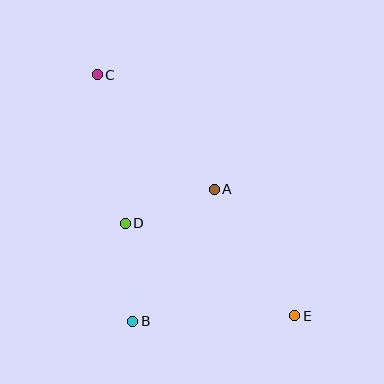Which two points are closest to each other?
Points A and D are closest to each other.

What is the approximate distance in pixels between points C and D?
The distance between C and D is approximately 151 pixels.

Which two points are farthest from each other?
Points C and E are farthest from each other.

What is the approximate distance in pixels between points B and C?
The distance between B and C is approximately 249 pixels.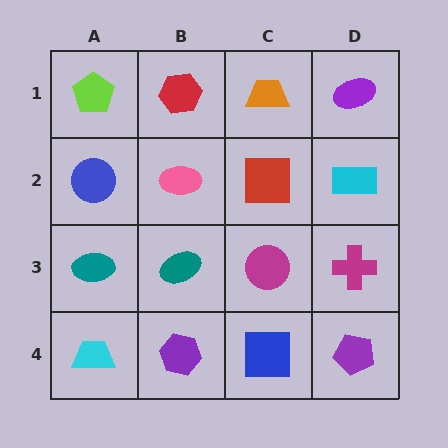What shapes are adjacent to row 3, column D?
A cyan rectangle (row 2, column D), a purple pentagon (row 4, column D), a magenta circle (row 3, column C).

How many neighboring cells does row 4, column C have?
3.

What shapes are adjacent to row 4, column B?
A teal ellipse (row 3, column B), a cyan trapezoid (row 4, column A), a blue square (row 4, column C).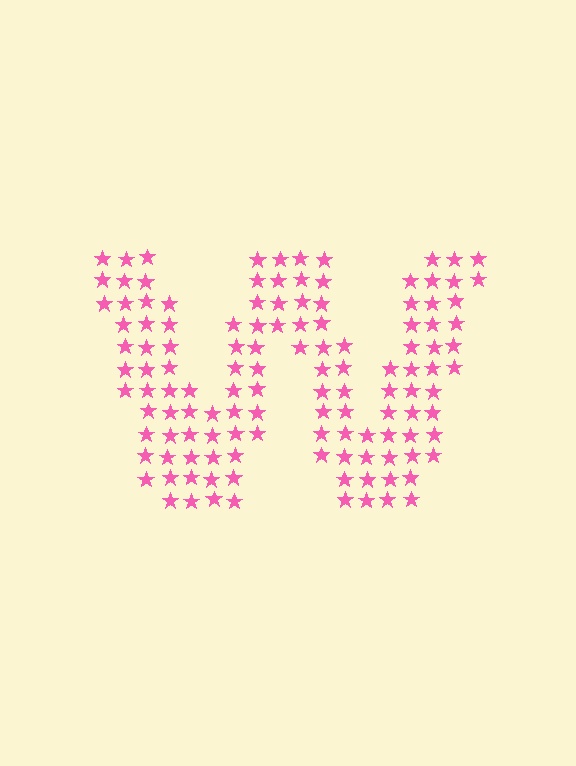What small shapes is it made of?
It is made of small stars.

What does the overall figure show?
The overall figure shows the letter W.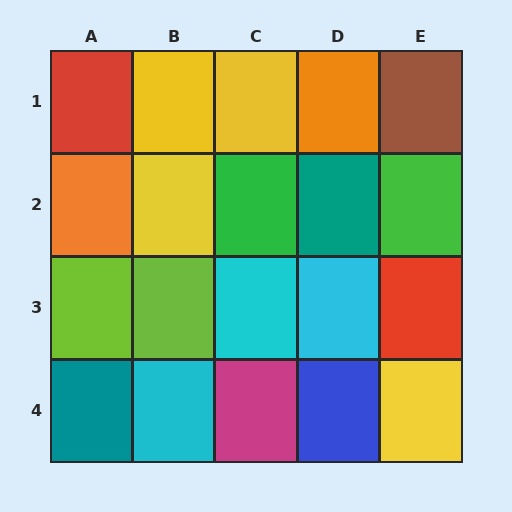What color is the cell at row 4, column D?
Blue.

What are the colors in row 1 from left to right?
Red, yellow, yellow, orange, brown.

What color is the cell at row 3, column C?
Cyan.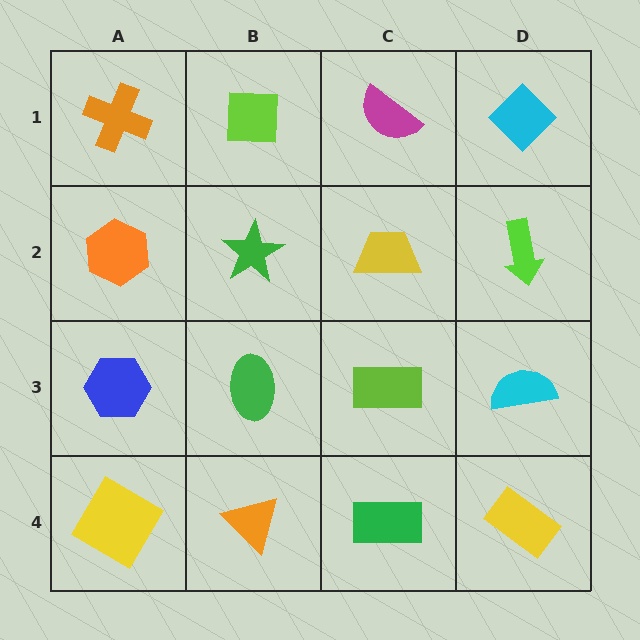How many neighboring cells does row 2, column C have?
4.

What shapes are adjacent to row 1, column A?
An orange hexagon (row 2, column A), a lime square (row 1, column B).